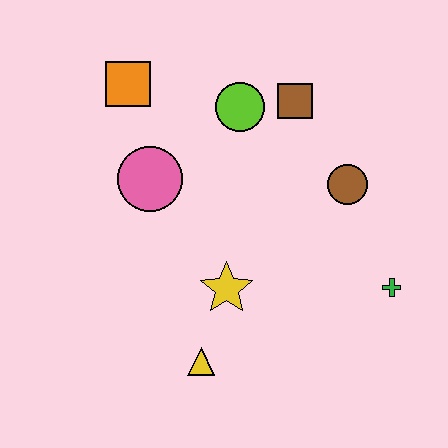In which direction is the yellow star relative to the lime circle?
The yellow star is below the lime circle.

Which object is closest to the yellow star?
The yellow triangle is closest to the yellow star.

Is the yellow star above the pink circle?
No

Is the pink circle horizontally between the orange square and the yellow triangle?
Yes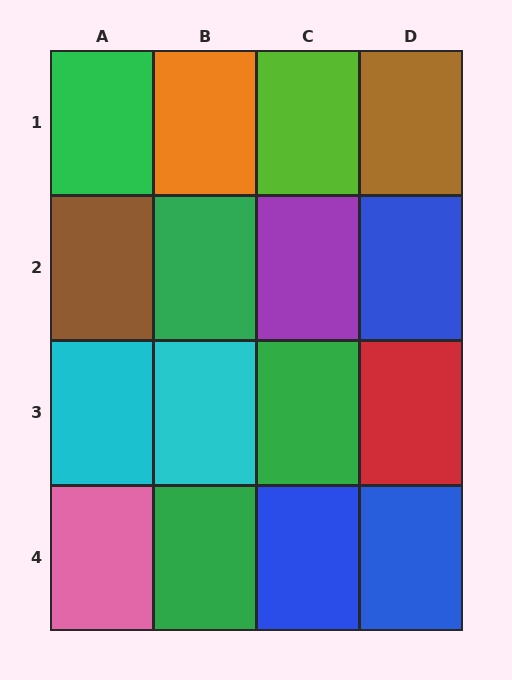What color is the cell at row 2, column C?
Purple.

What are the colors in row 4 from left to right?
Pink, green, blue, blue.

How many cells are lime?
1 cell is lime.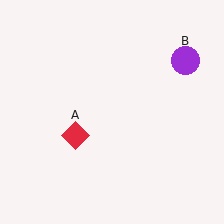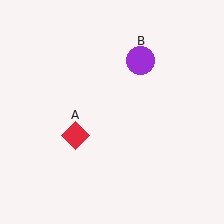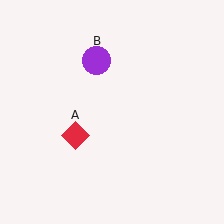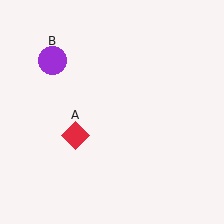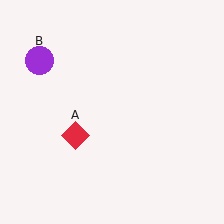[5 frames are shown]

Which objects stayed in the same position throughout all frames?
Red diamond (object A) remained stationary.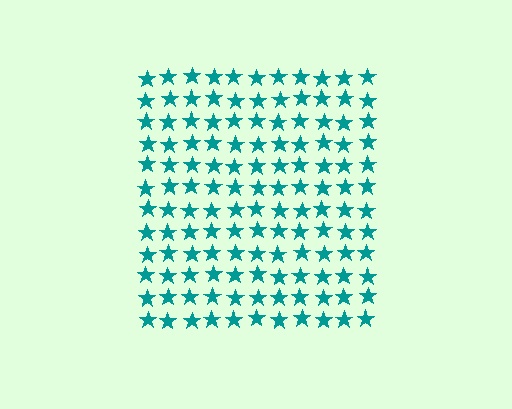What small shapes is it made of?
It is made of small stars.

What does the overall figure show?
The overall figure shows a square.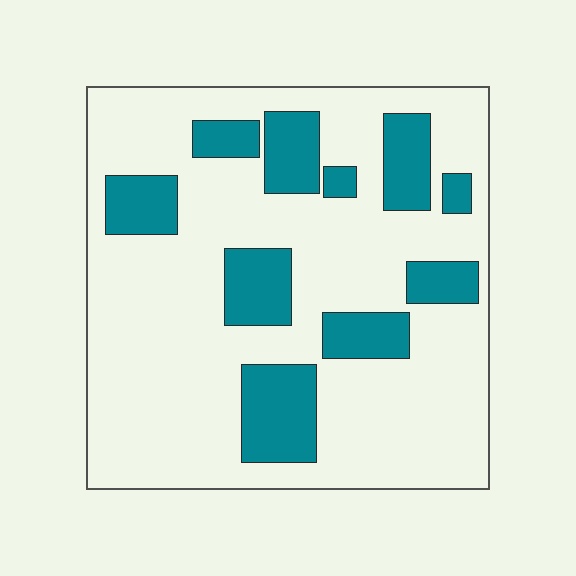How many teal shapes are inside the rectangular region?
10.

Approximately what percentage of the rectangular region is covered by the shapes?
Approximately 25%.